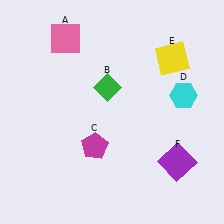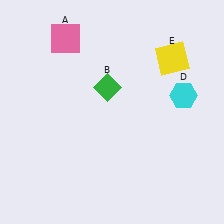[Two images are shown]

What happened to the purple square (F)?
The purple square (F) was removed in Image 2. It was in the bottom-right area of Image 1.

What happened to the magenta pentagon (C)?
The magenta pentagon (C) was removed in Image 2. It was in the bottom-left area of Image 1.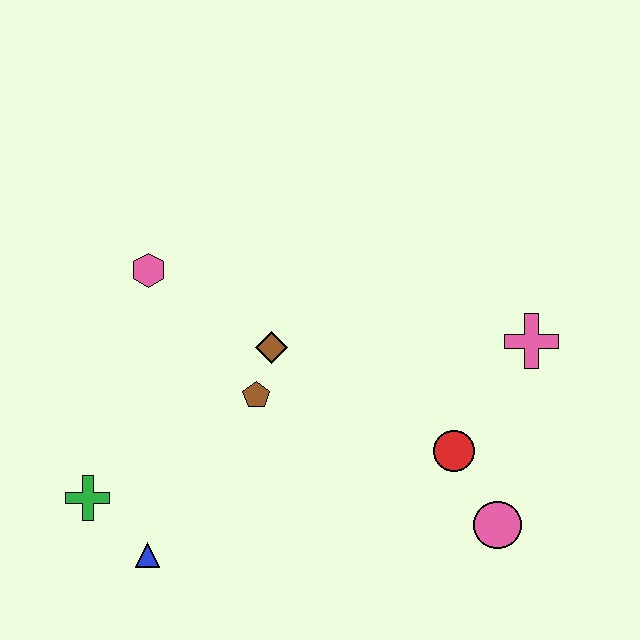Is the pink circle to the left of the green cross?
No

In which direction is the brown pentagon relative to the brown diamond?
The brown pentagon is below the brown diamond.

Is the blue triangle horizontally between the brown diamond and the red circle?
No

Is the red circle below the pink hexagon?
Yes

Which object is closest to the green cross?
The blue triangle is closest to the green cross.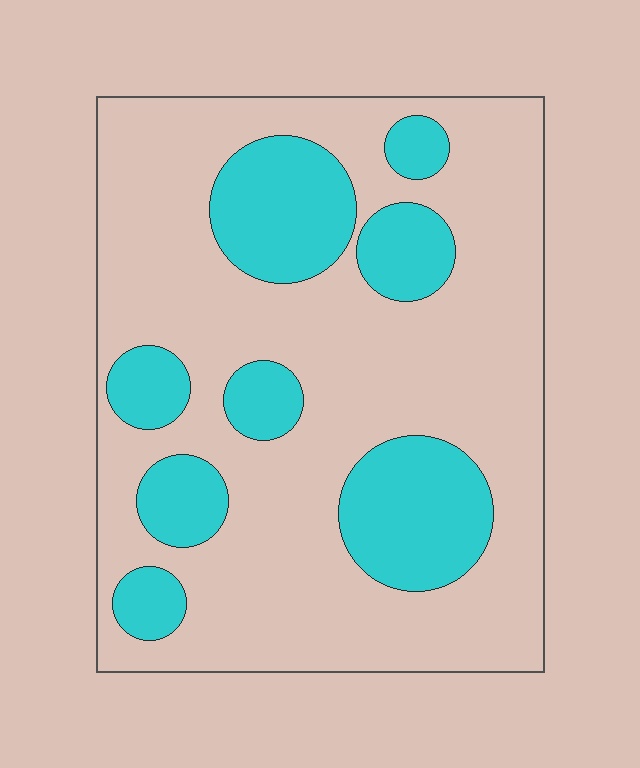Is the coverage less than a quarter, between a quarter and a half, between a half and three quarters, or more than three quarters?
Between a quarter and a half.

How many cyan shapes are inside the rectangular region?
8.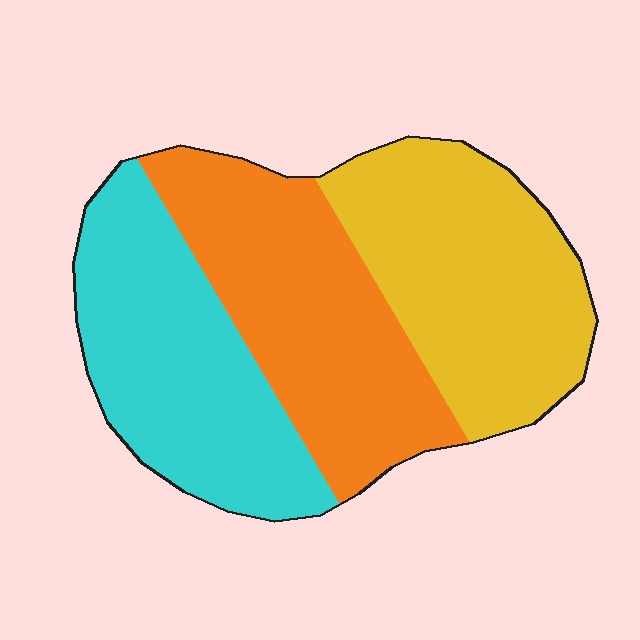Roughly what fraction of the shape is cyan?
Cyan takes up about one third (1/3) of the shape.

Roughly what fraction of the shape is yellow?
Yellow covers roughly 35% of the shape.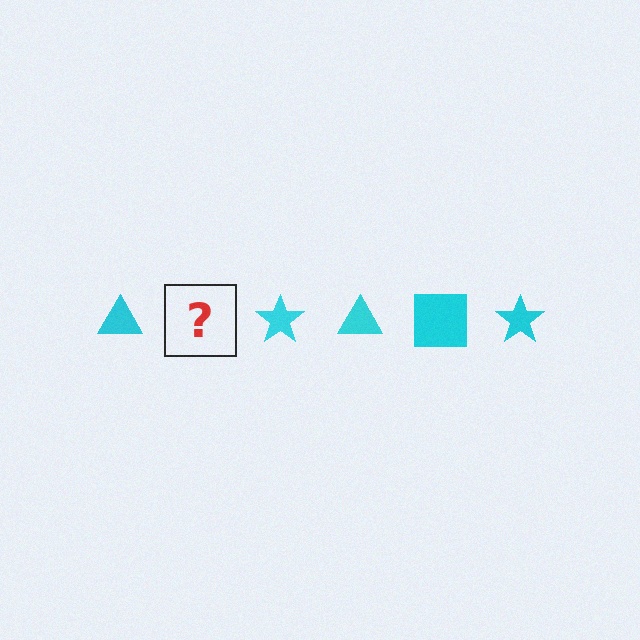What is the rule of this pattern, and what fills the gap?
The rule is that the pattern cycles through triangle, square, star shapes in cyan. The gap should be filled with a cyan square.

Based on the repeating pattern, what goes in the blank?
The blank should be a cyan square.